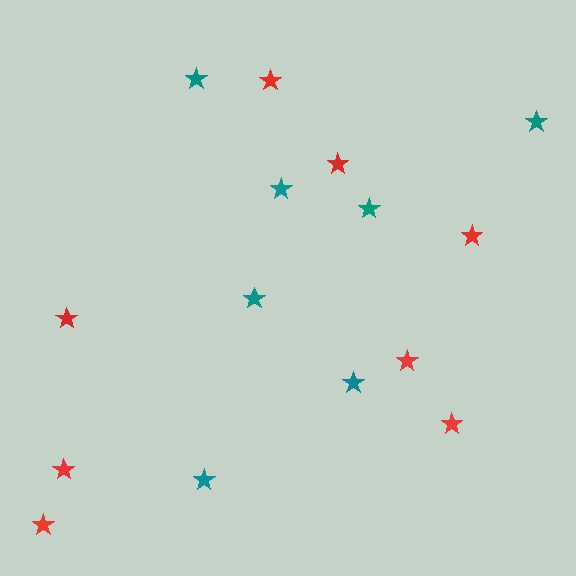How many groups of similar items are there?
There are 2 groups: one group of teal stars (7) and one group of red stars (8).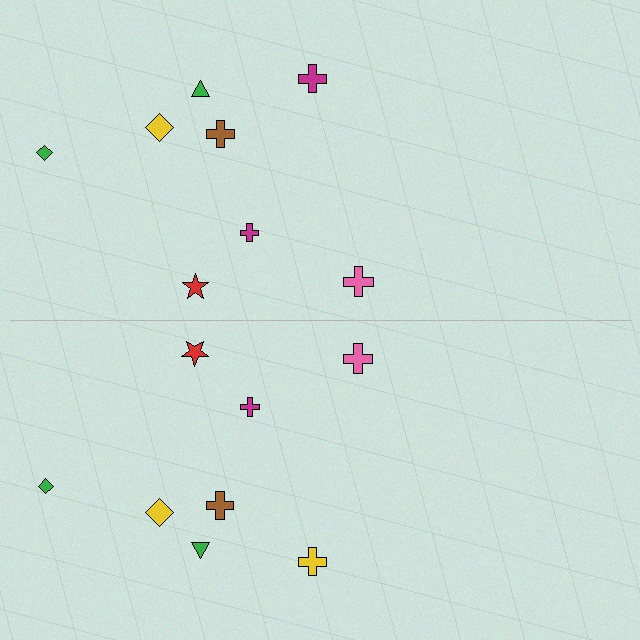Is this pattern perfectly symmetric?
No, the pattern is not perfectly symmetric. The yellow cross on the bottom side breaks the symmetry — its mirror counterpart is magenta.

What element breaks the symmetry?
The yellow cross on the bottom side breaks the symmetry — its mirror counterpart is magenta.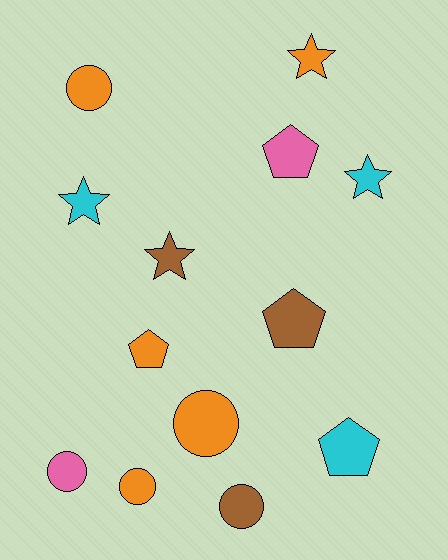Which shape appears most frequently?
Circle, with 5 objects.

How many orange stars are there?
There is 1 orange star.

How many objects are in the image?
There are 13 objects.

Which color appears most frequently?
Orange, with 5 objects.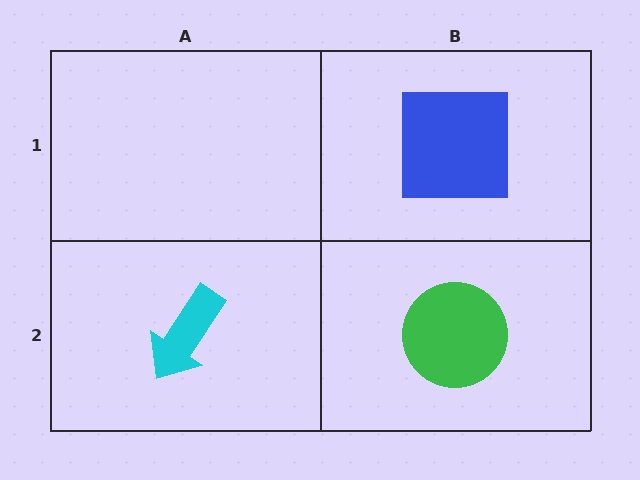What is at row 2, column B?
A green circle.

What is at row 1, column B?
A blue square.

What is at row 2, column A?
A cyan arrow.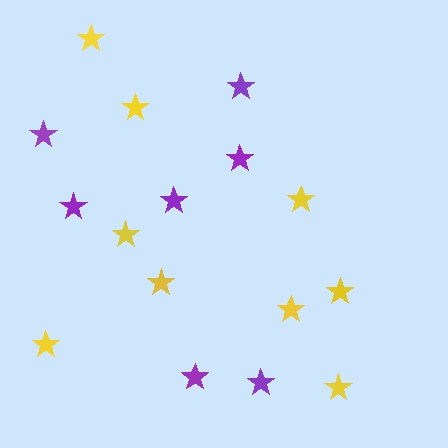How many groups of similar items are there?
There are 2 groups: one group of purple stars (7) and one group of yellow stars (9).